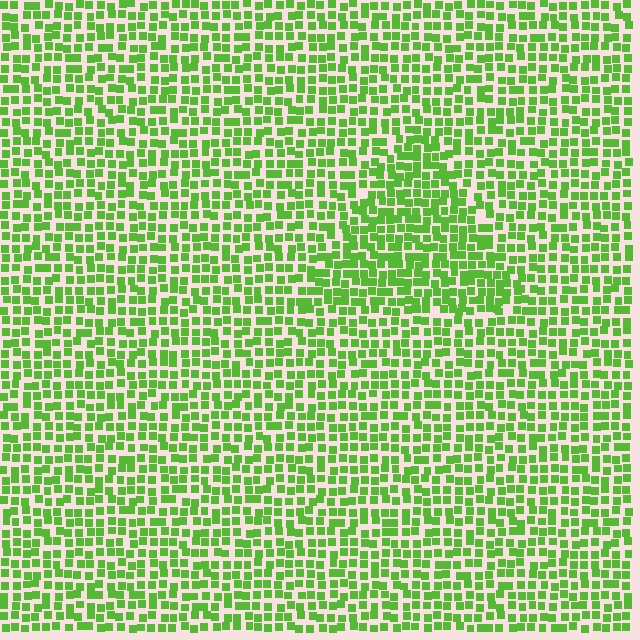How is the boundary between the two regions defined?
The boundary is defined by a change in element density (approximately 1.4x ratio). All elements are the same color, size, and shape.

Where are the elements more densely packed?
The elements are more densely packed inside the triangle boundary.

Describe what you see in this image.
The image contains small lime elements arranged at two different densities. A triangle-shaped region is visible where the elements are more densely packed than the surrounding area.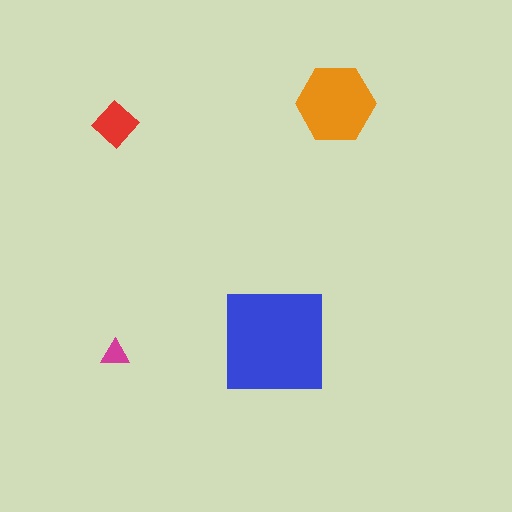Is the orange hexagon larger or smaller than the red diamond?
Larger.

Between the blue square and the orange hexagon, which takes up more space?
The blue square.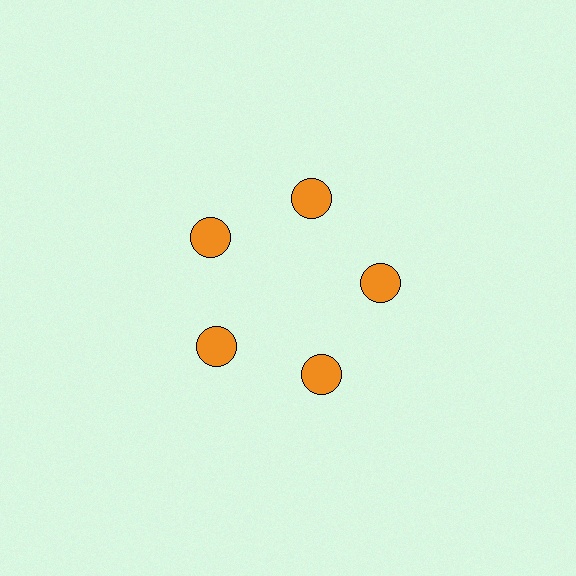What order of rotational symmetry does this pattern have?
This pattern has 5-fold rotational symmetry.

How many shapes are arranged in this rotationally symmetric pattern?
There are 5 shapes, arranged in 5 groups of 1.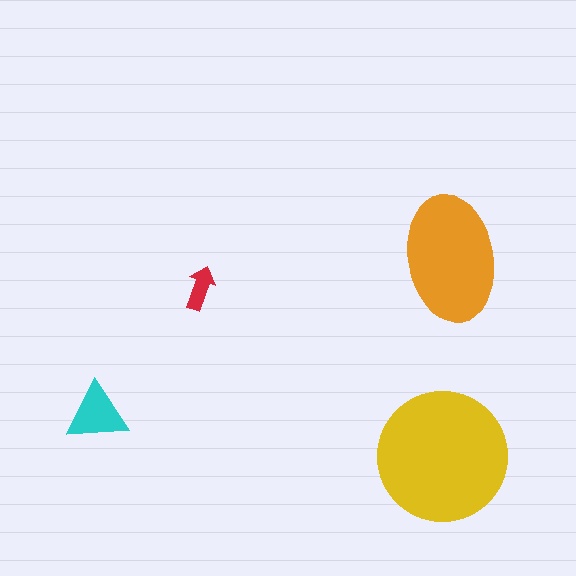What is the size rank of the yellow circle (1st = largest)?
1st.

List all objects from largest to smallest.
The yellow circle, the orange ellipse, the cyan triangle, the red arrow.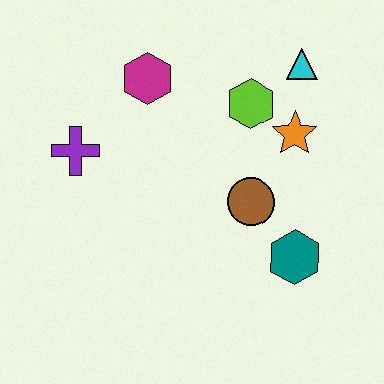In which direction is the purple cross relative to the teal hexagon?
The purple cross is to the left of the teal hexagon.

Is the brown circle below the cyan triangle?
Yes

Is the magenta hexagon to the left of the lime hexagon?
Yes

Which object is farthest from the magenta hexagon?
The teal hexagon is farthest from the magenta hexagon.